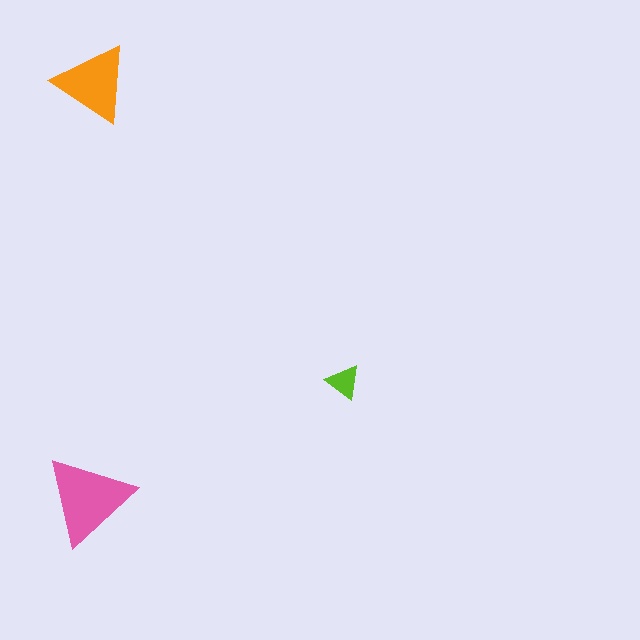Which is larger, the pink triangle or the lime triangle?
The pink one.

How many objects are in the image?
There are 3 objects in the image.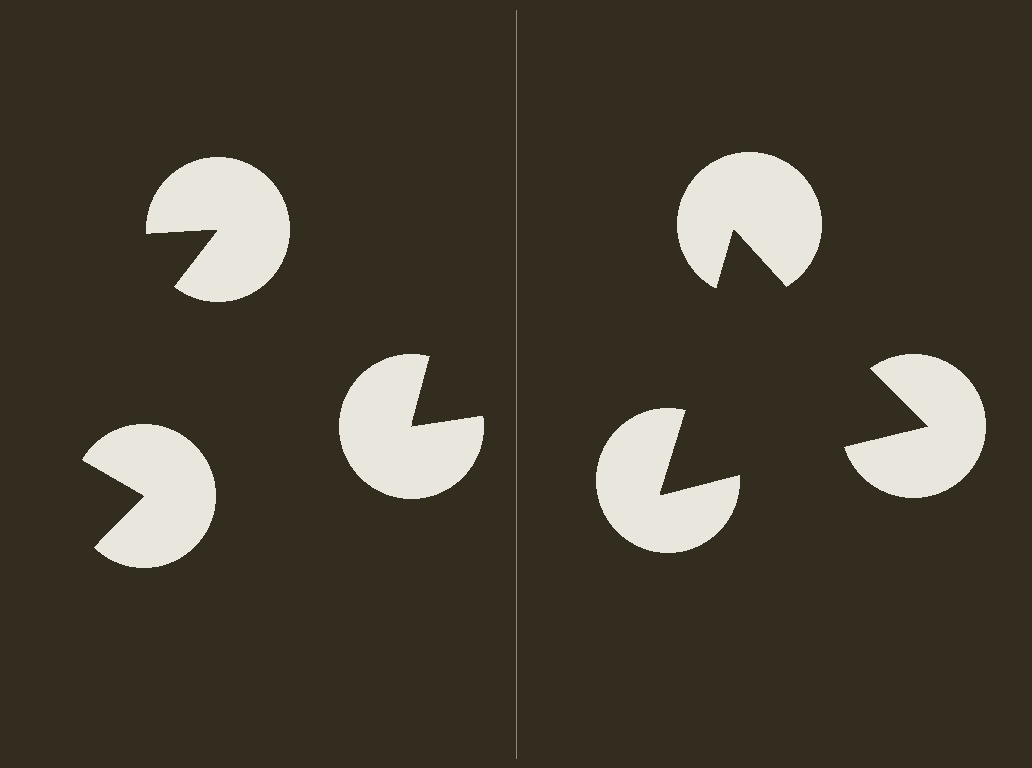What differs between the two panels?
The pac-man discs are positioned identically on both sides; only the wedge orientations differ. On the right they align to a triangle; on the left they are misaligned.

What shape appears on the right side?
An illusory triangle.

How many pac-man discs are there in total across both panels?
6 — 3 on each side.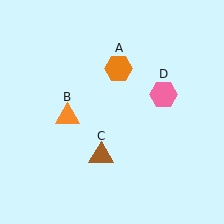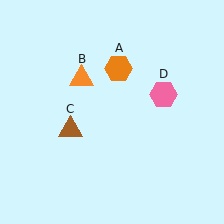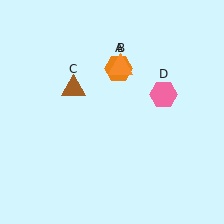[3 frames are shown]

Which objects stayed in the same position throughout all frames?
Orange hexagon (object A) and pink hexagon (object D) remained stationary.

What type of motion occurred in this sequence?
The orange triangle (object B), brown triangle (object C) rotated clockwise around the center of the scene.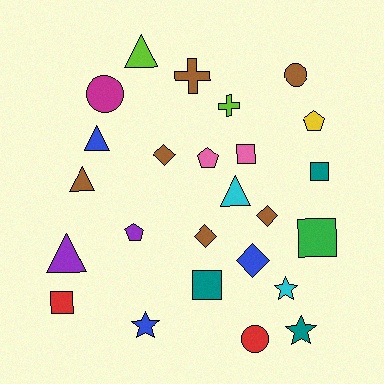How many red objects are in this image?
There are 2 red objects.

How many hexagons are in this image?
There are no hexagons.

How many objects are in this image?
There are 25 objects.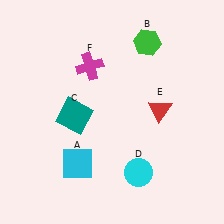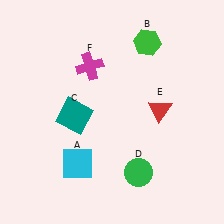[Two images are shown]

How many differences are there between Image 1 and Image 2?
There is 1 difference between the two images.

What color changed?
The circle (D) changed from cyan in Image 1 to green in Image 2.